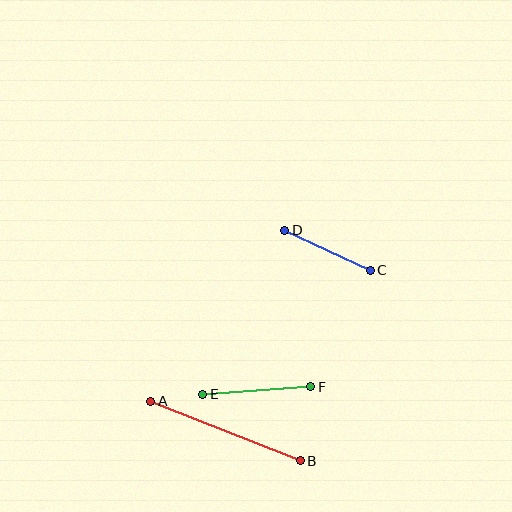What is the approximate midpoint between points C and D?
The midpoint is at approximately (327, 250) pixels.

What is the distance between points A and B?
The distance is approximately 161 pixels.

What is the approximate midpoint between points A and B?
The midpoint is at approximately (226, 431) pixels.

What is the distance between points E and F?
The distance is approximately 108 pixels.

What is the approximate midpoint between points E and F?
The midpoint is at approximately (257, 390) pixels.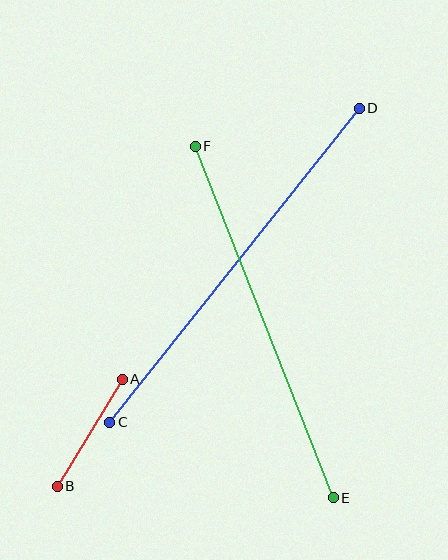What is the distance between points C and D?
The distance is approximately 401 pixels.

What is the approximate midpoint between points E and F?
The midpoint is at approximately (264, 322) pixels.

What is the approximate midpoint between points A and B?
The midpoint is at approximately (90, 433) pixels.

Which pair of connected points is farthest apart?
Points C and D are farthest apart.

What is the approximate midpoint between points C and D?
The midpoint is at approximately (234, 265) pixels.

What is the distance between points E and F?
The distance is approximately 378 pixels.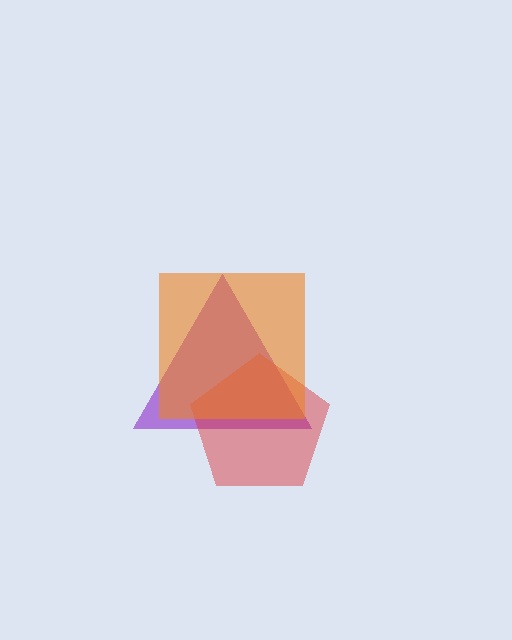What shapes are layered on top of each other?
The layered shapes are: a purple triangle, a red pentagon, an orange square.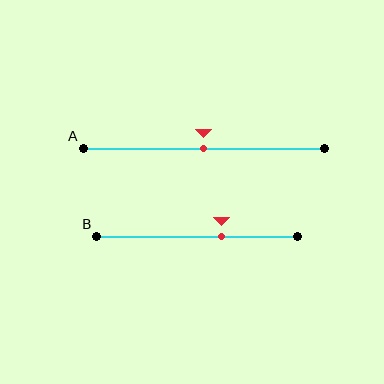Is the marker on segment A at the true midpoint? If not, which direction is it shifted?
Yes, the marker on segment A is at the true midpoint.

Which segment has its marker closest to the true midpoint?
Segment A has its marker closest to the true midpoint.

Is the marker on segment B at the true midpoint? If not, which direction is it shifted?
No, the marker on segment B is shifted to the right by about 12% of the segment length.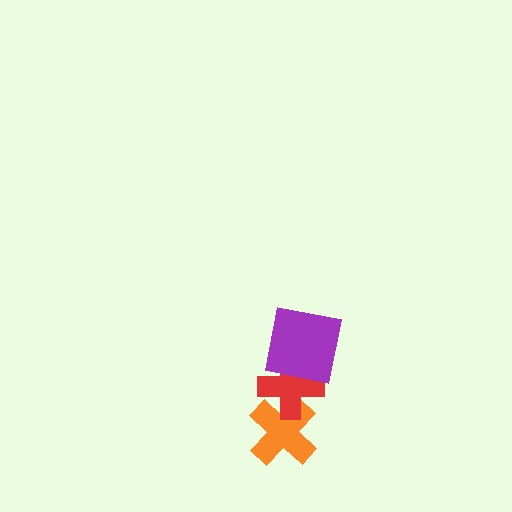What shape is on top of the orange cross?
The red cross is on top of the orange cross.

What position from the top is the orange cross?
The orange cross is 3rd from the top.